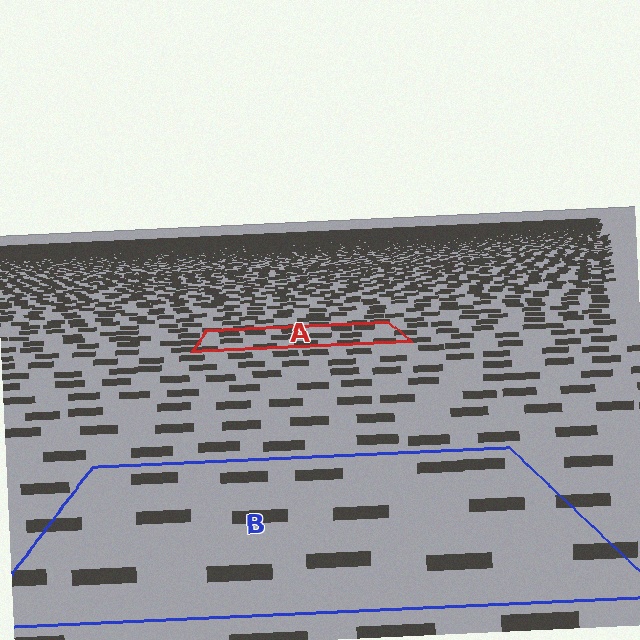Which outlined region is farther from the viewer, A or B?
Region A is farther from the viewer — the texture elements inside it appear smaller and more densely packed.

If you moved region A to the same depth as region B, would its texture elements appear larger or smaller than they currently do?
They would appear larger. At a closer depth, the same texture elements are projected at a bigger on-screen size.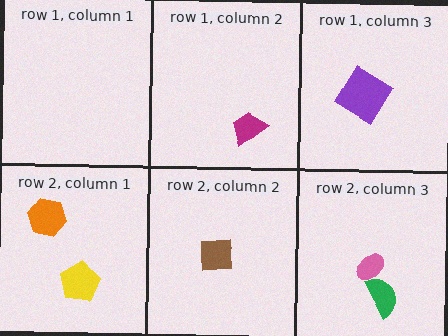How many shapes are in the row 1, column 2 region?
1.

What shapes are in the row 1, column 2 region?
The magenta trapezoid.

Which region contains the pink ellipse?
The row 2, column 3 region.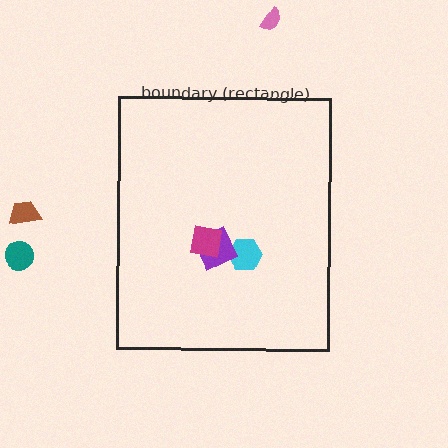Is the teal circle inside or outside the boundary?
Outside.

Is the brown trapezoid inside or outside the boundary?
Outside.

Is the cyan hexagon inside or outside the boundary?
Inside.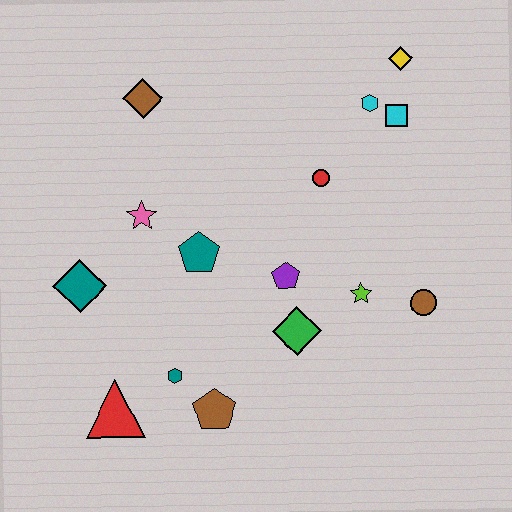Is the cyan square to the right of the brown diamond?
Yes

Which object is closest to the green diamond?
The purple pentagon is closest to the green diamond.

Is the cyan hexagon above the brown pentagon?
Yes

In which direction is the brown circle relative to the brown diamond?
The brown circle is to the right of the brown diamond.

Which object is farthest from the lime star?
The brown diamond is farthest from the lime star.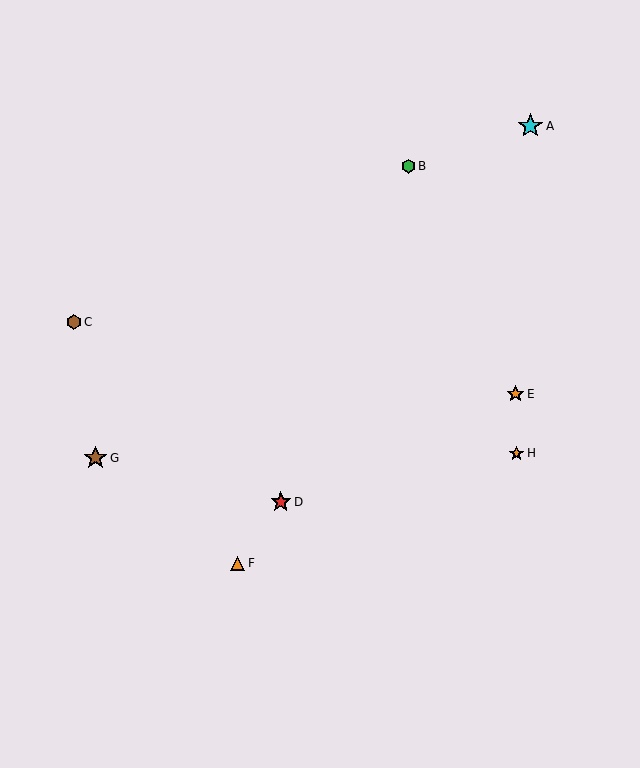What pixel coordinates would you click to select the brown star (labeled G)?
Click at (95, 458) to select the brown star G.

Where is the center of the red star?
The center of the red star is at (281, 502).